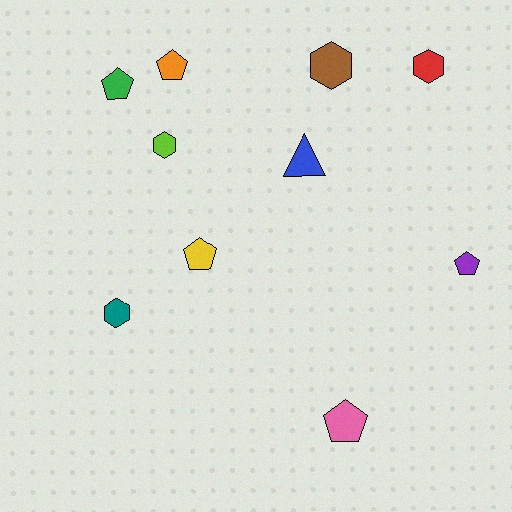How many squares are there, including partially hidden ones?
There are no squares.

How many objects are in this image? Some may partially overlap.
There are 10 objects.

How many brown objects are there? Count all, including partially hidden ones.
There is 1 brown object.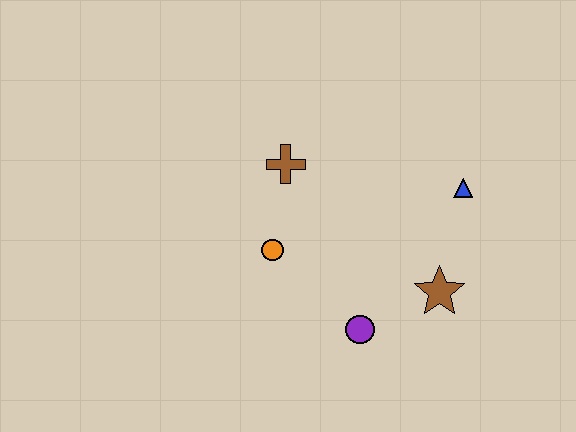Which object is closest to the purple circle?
The brown star is closest to the purple circle.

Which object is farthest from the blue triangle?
The orange circle is farthest from the blue triangle.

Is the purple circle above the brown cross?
No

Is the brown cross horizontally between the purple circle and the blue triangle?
No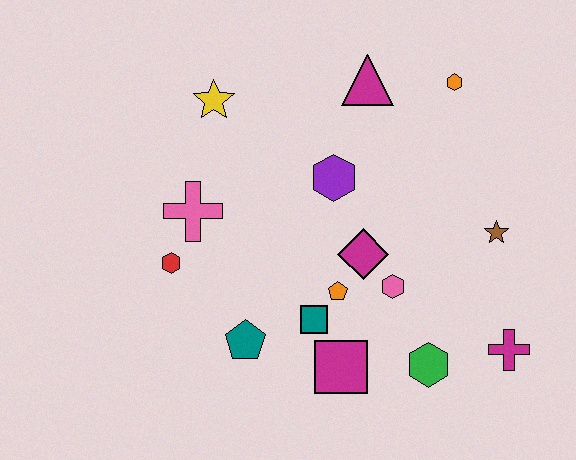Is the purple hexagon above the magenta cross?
Yes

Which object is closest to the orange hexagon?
The magenta triangle is closest to the orange hexagon.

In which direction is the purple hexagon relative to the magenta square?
The purple hexagon is above the magenta square.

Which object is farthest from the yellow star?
The magenta cross is farthest from the yellow star.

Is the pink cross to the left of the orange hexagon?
Yes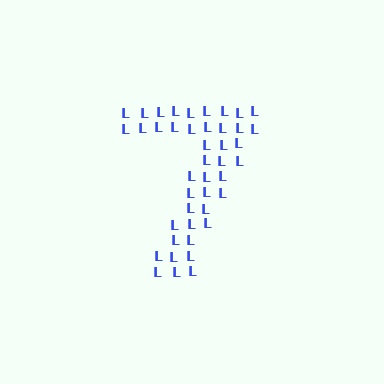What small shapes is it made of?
It is made of small letter L's.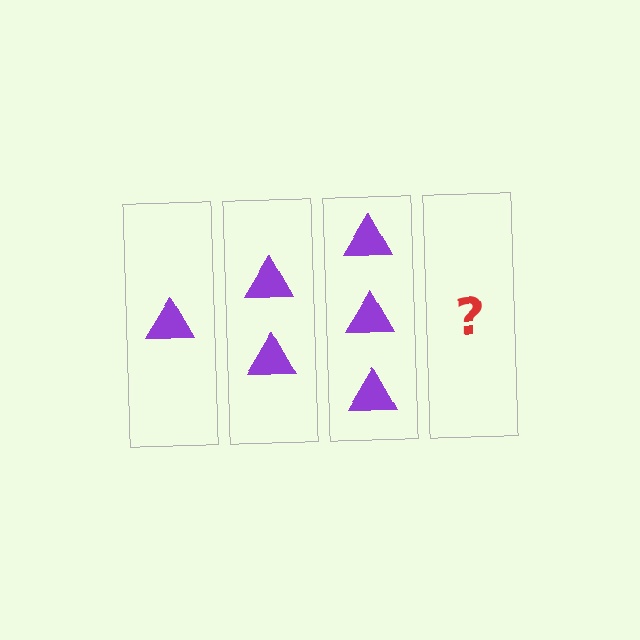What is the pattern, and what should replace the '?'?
The pattern is that each step adds one more triangle. The '?' should be 4 triangles.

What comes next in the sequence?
The next element should be 4 triangles.